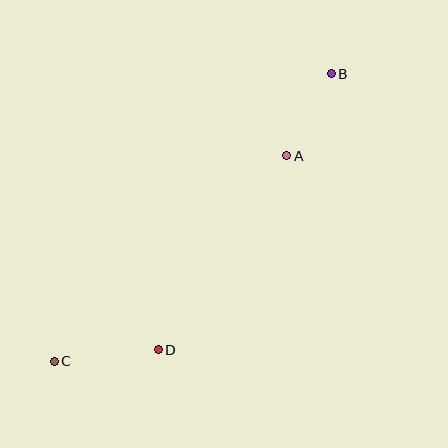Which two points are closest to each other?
Points A and B are closest to each other.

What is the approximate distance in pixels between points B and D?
The distance between B and D is approximately 326 pixels.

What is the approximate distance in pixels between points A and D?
The distance between A and D is approximately 233 pixels.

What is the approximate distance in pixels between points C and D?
The distance between C and D is approximately 105 pixels.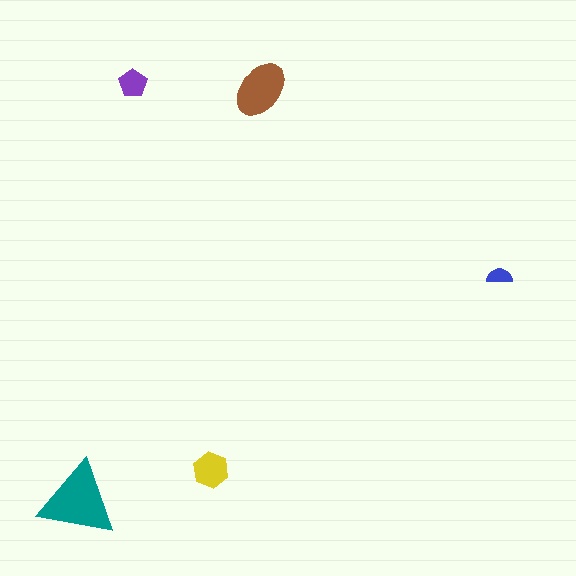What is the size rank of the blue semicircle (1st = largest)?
5th.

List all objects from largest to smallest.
The teal triangle, the brown ellipse, the yellow hexagon, the purple pentagon, the blue semicircle.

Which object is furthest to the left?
The teal triangle is leftmost.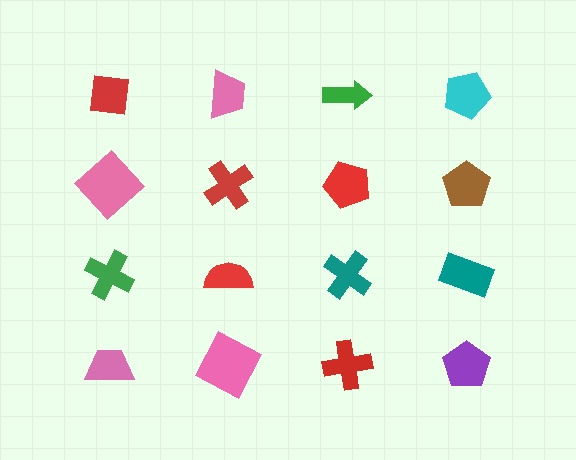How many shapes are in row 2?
4 shapes.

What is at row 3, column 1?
A green cross.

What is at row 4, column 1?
A pink trapezoid.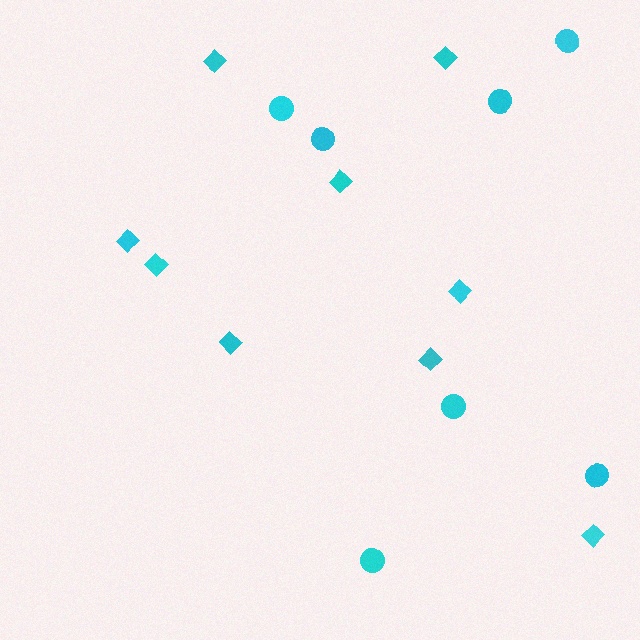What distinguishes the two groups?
There are 2 groups: one group of diamonds (9) and one group of circles (7).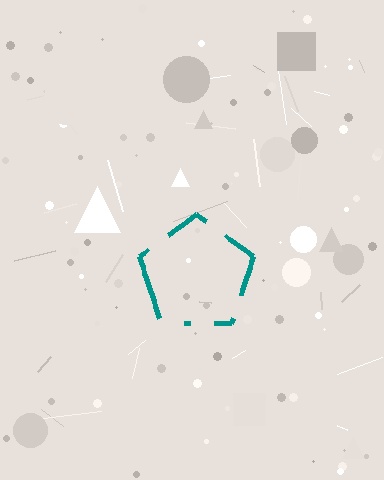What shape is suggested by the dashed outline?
The dashed outline suggests a pentagon.